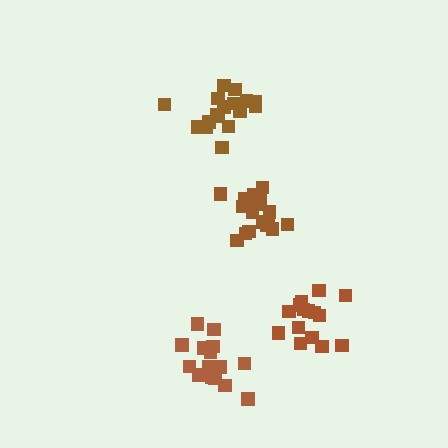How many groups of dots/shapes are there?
There are 4 groups.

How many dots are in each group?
Group 1: 15 dots, Group 2: 17 dots, Group 3: 17 dots, Group 4: 16 dots (65 total).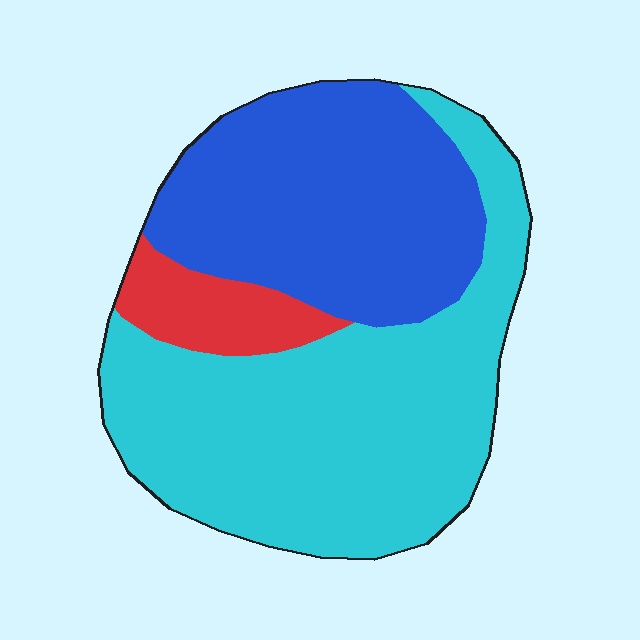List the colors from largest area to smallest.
From largest to smallest: cyan, blue, red.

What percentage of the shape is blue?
Blue covers around 40% of the shape.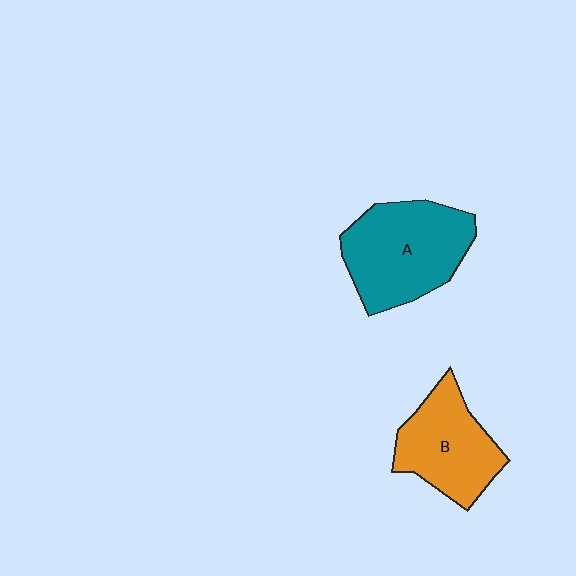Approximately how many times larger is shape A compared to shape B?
Approximately 1.3 times.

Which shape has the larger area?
Shape A (teal).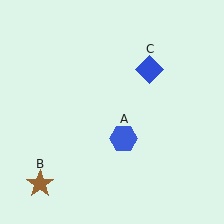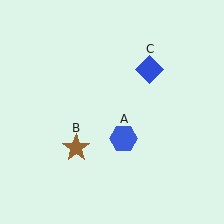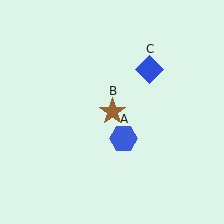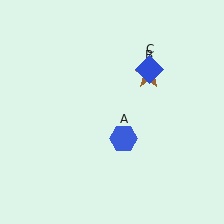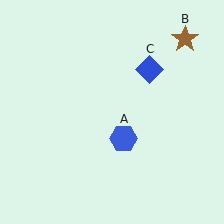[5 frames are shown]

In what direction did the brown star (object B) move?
The brown star (object B) moved up and to the right.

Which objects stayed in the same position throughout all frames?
Blue hexagon (object A) and blue diamond (object C) remained stationary.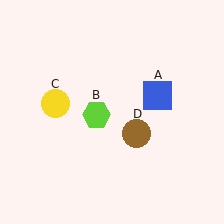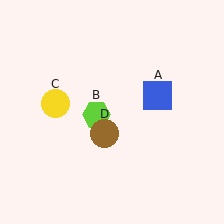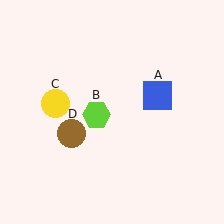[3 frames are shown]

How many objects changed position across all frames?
1 object changed position: brown circle (object D).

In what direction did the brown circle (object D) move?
The brown circle (object D) moved left.